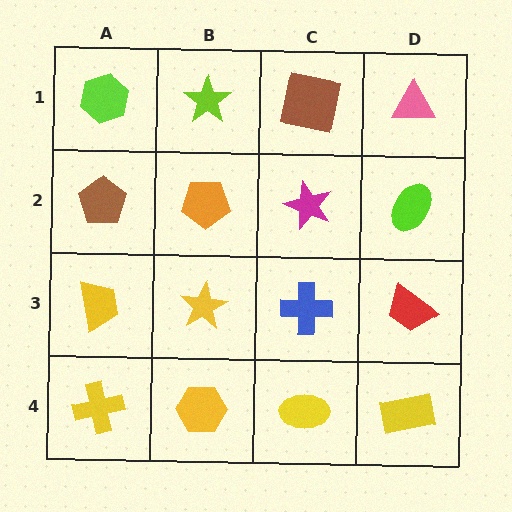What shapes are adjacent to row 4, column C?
A blue cross (row 3, column C), a yellow hexagon (row 4, column B), a yellow rectangle (row 4, column D).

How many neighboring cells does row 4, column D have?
2.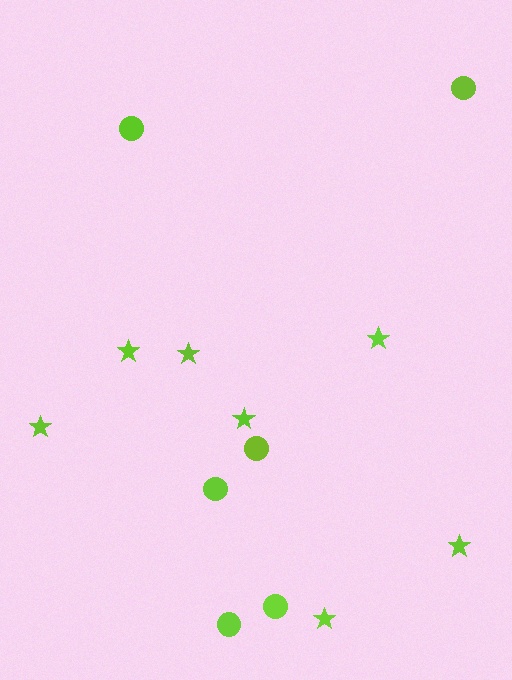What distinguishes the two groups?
There are 2 groups: one group of circles (6) and one group of stars (7).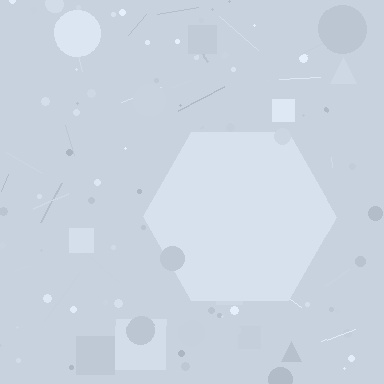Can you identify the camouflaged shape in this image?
The camouflaged shape is a hexagon.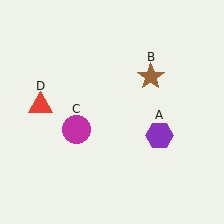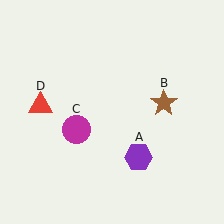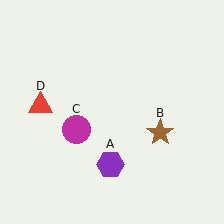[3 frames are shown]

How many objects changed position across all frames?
2 objects changed position: purple hexagon (object A), brown star (object B).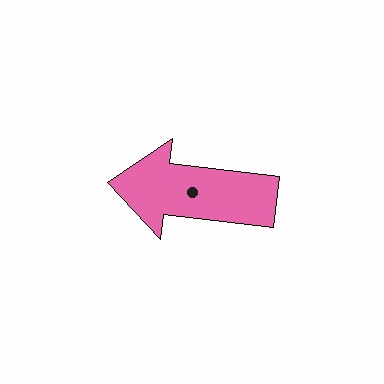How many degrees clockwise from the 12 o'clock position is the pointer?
Approximately 277 degrees.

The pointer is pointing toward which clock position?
Roughly 9 o'clock.